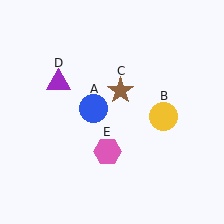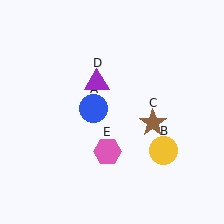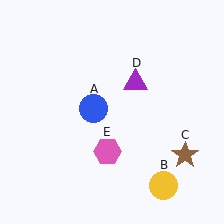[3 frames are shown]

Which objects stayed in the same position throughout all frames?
Blue circle (object A) and pink hexagon (object E) remained stationary.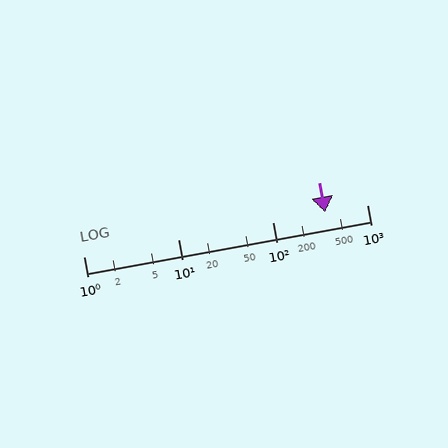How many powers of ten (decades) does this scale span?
The scale spans 3 decades, from 1 to 1000.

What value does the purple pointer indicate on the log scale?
The pointer indicates approximately 360.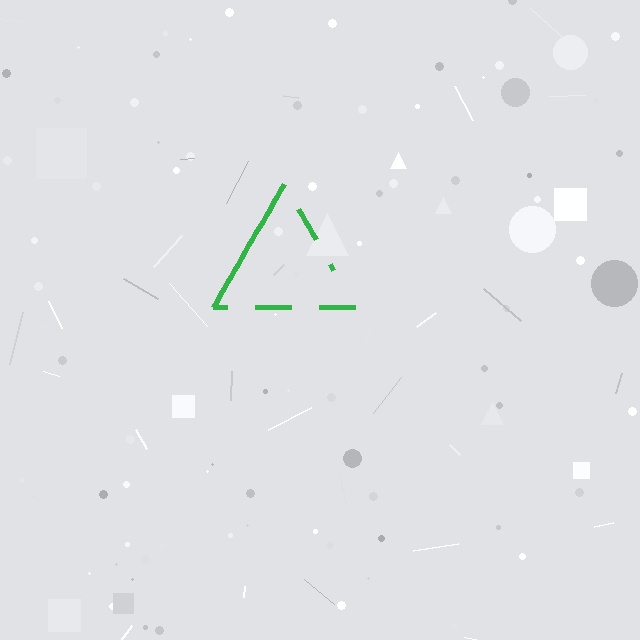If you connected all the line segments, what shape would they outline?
They would outline a triangle.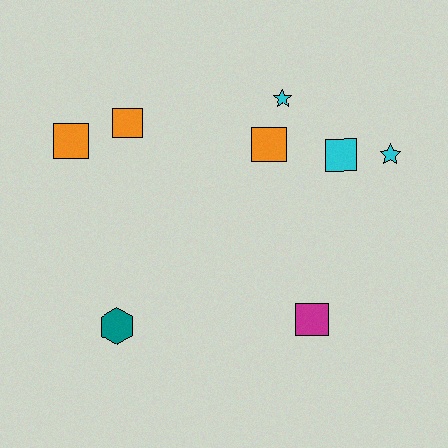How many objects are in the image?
There are 8 objects.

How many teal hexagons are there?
There is 1 teal hexagon.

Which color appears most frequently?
Orange, with 3 objects.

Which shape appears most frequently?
Square, with 5 objects.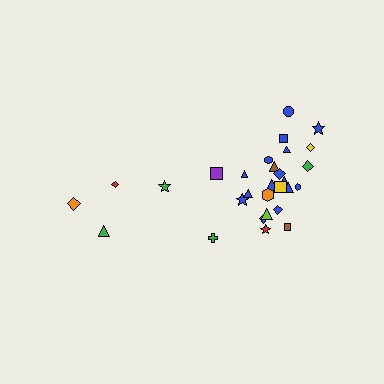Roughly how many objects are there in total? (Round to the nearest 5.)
Roughly 30 objects in total.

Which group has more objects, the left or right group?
The right group.